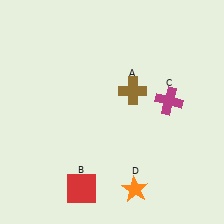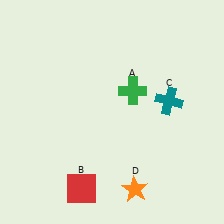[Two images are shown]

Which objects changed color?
A changed from brown to green. C changed from magenta to teal.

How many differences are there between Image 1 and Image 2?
There are 2 differences between the two images.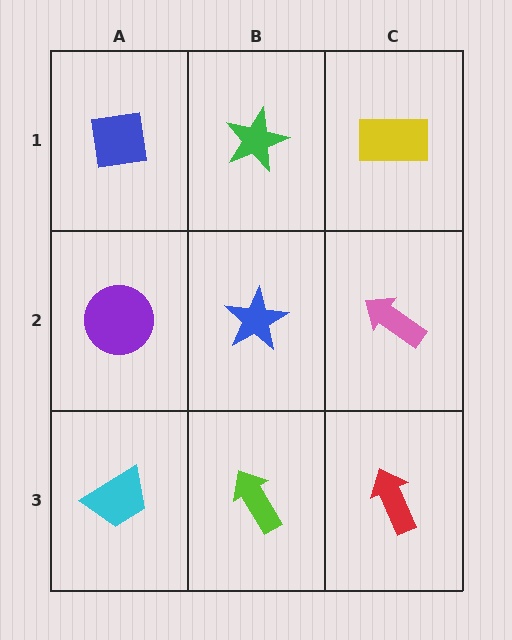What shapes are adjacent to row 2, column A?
A blue square (row 1, column A), a cyan trapezoid (row 3, column A), a blue star (row 2, column B).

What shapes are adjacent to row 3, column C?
A pink arrow (row 2, column C), a lime arrow (row 3, column B).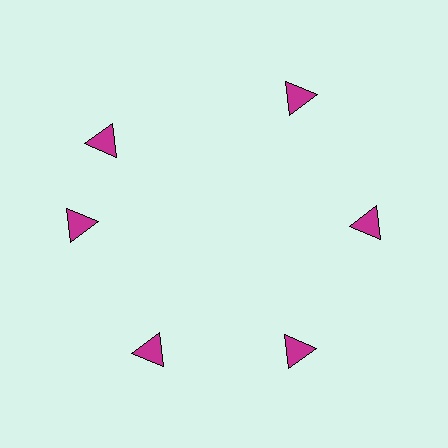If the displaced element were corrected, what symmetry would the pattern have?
It would have 6-fold rotational symmetry — the pattern would map onto itself every 60 degrees.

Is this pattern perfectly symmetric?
No. The 6 magenta triangles are arranged in a ring, but one element near the 11 o'clock position is rotated out of alignment along the ring, breaking the 6-fold rotational symmetry.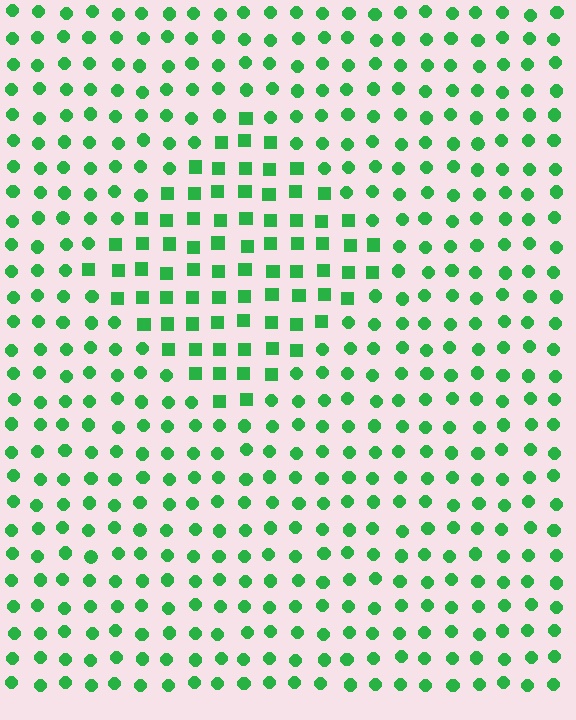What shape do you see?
I see a diamond.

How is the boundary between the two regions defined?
The boundary is defined by a change in element shape: squares inside vs. circles outside. All elements share the same color and spacing.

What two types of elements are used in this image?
The image uses squares inside the diamond region and circles outside it.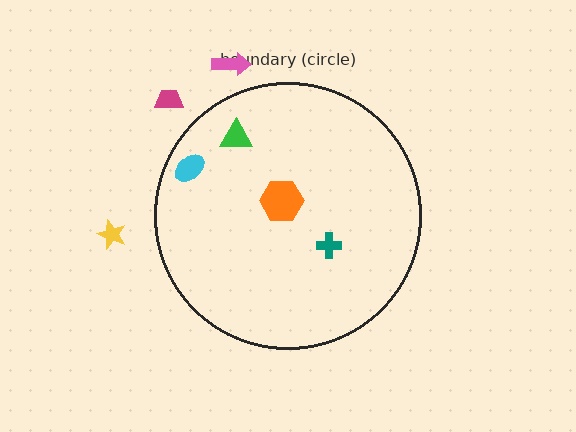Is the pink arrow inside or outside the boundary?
Outside.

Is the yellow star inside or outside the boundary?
Outside.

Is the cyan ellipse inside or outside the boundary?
Inside.